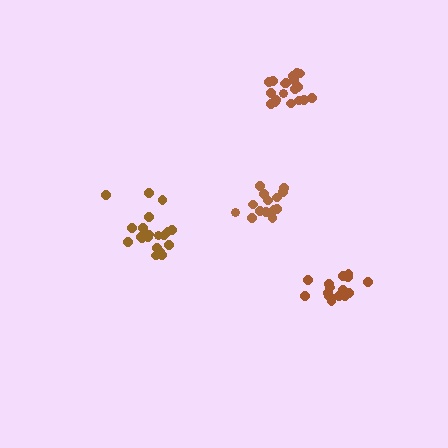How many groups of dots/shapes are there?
There are 4 groups.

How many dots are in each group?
Group 1: 20 dots, Group 2: 19 dots, Group 3: 15 dots, Group 4: 14 dots (68 total).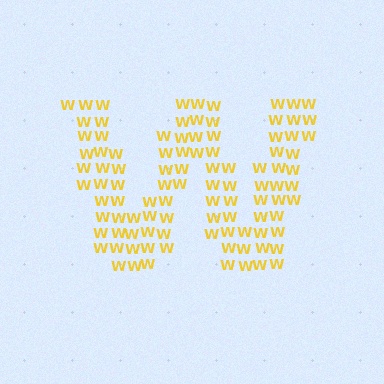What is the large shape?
The large shape is the letter W.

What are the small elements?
The small elements are letter W's.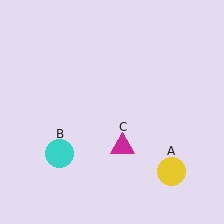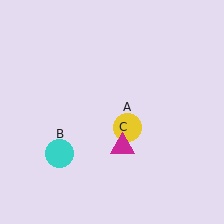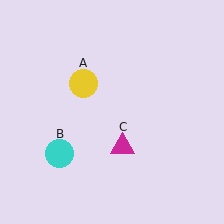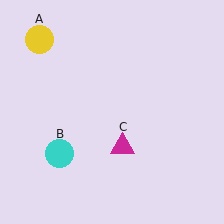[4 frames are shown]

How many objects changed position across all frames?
1 object changed position: yellow circle (object A).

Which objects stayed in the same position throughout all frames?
Cyan circle (object B) and magenta triangle (object C) remained stationary.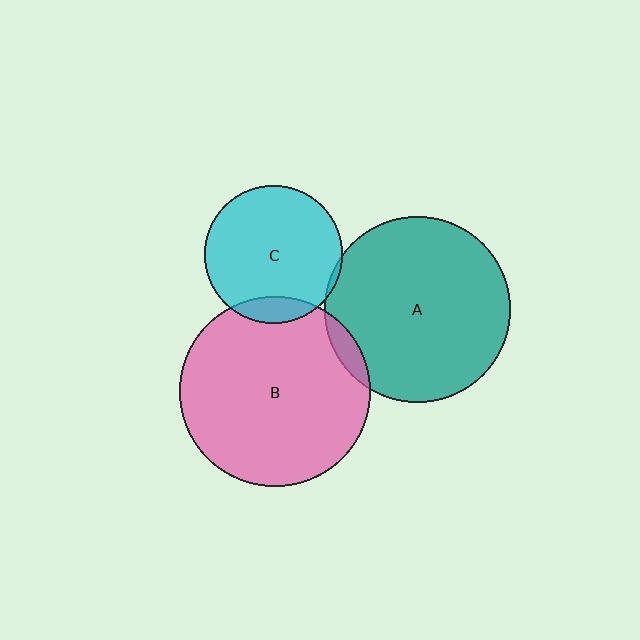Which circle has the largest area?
Circle B (pink).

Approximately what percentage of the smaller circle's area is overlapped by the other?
Approximately 10%.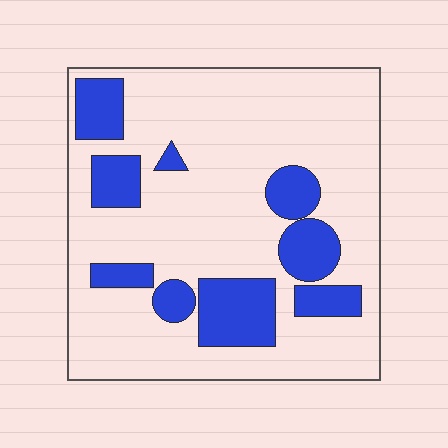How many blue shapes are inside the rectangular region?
9.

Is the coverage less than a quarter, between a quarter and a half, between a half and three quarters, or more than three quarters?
Less than a quarter.